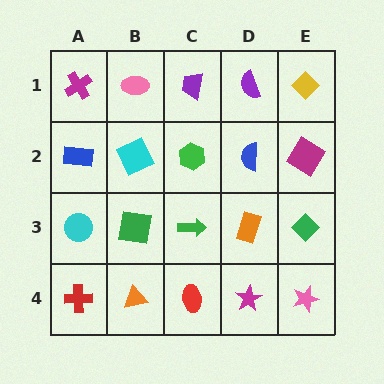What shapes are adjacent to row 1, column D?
A blue semicircle (row 2, column D), a purple trapezoid (row 1, column C), a yellow diamond (row 1, column E).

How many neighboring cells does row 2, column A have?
3.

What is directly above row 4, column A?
A cyan circle.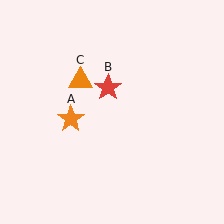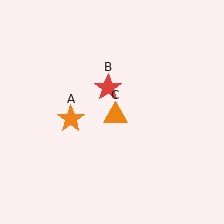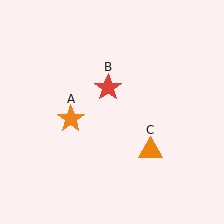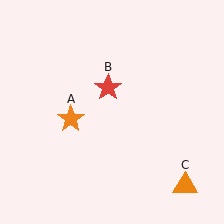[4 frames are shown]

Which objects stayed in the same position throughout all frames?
Orange star (object A) and red star (object B) remained stationary.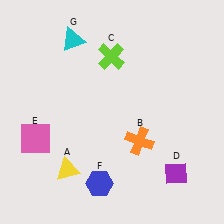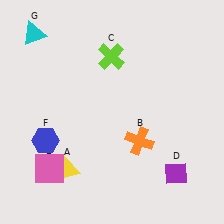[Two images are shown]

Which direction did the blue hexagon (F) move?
The blue hexagon (F) moved left.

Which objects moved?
The objects that moved are: the pink square (E), the blue hexagon (F), the cyan triangle (G).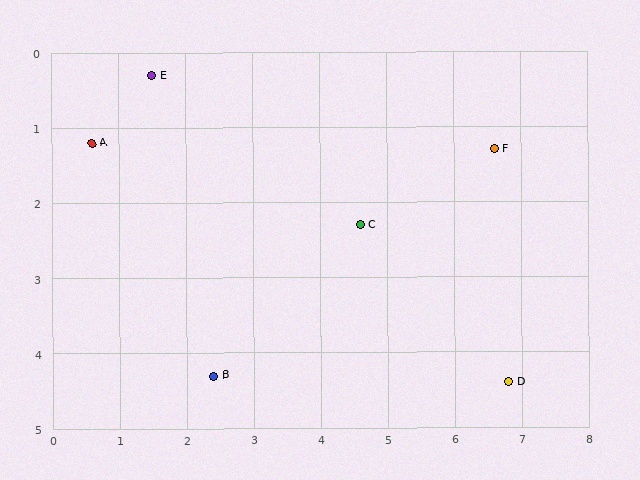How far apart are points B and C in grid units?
Points B and C are about 3.0 grid units apart.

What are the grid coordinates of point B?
Point B is at approximately (2.4, 4.3).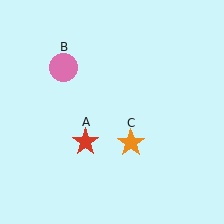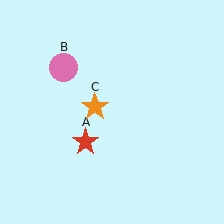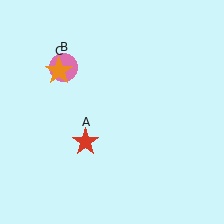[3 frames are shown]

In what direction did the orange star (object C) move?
The orange star (object C) moved up and to the left.